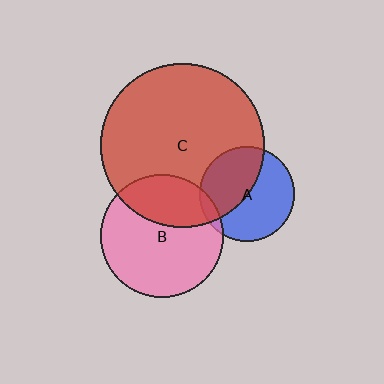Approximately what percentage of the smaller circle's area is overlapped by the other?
Approximately 5%.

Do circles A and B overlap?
Yes.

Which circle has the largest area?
Circle C (red).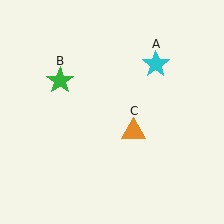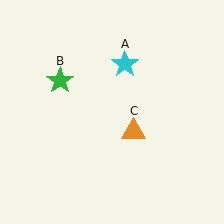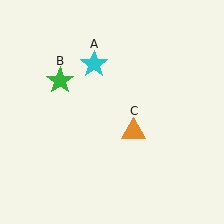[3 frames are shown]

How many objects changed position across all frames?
1 object changed position: cyan star (object A).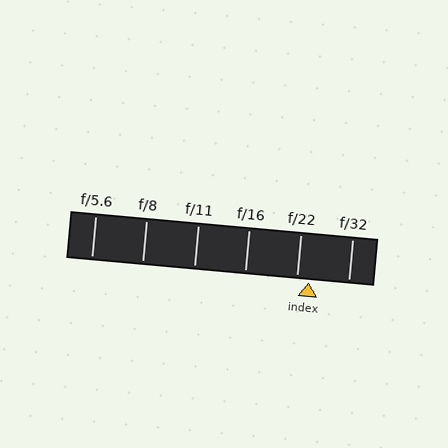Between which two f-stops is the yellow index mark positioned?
The index mark is between f/22 and f/32.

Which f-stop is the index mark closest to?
The index mark is closest to f/22.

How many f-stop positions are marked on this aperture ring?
There are 6 f-stop positions marked.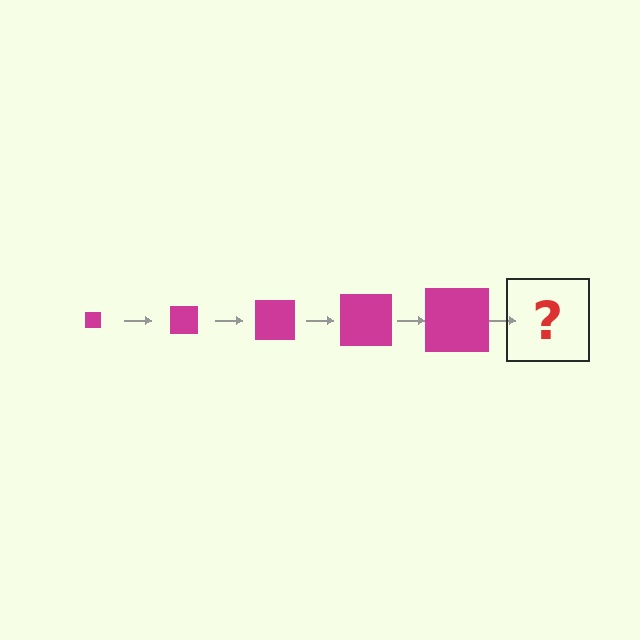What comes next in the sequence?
The next element should be a magenta square, larger than the previous one.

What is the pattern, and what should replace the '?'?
The pattern is that the square gets progressively larger each step. The '?' should be a magenta square, larger than the previous one.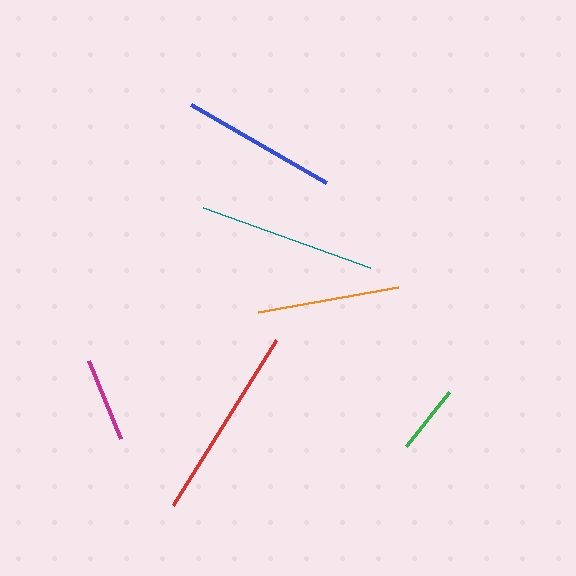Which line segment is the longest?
The red line is the longest at approximately 194 pixels.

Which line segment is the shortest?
The green line is the shortest at approximately 69 pixels.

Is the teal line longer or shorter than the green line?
The teal line is longer than the green line.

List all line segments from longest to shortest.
From longest to shortest: red, teal, blue, orange, magenta, green.